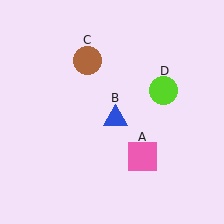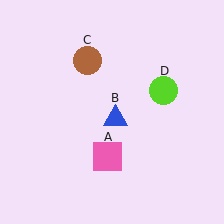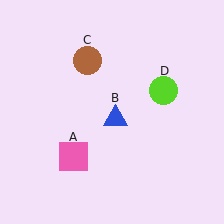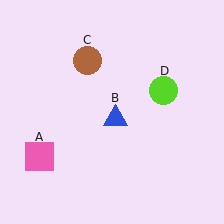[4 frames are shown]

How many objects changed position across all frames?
1 object changed position: pink square (object A).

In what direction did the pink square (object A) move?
The pink square (object A) moved left.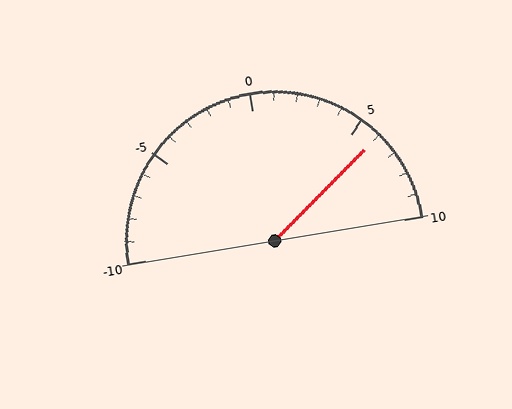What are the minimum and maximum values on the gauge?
The gauge ranges from -10 to 10.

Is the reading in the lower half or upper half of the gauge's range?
The reading is in the upper half of the range (-10 to 10).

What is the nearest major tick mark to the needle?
The nearest major tick mark is 5.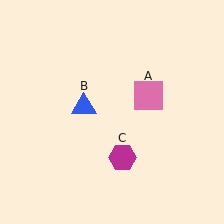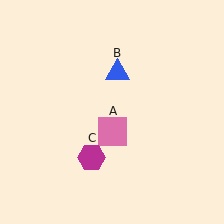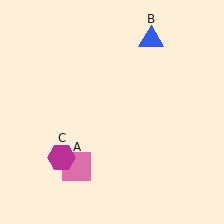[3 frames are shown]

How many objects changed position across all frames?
3 objects changed position: pink square (object A), blue triangle (object B), magenta hexagon (object C).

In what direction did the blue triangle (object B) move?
The blue triangle (object B) moved up and to the right.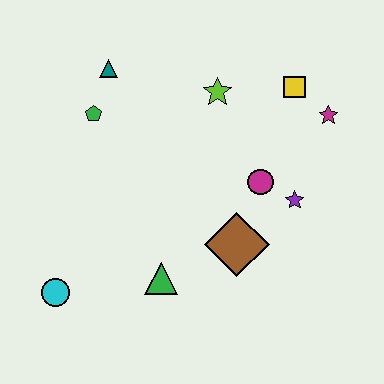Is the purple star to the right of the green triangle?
Yes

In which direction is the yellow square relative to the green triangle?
The yellow square is above the green triangle.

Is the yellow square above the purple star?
Yes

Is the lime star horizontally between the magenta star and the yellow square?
No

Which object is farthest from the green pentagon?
The magenta star is farthest from the green pentagon.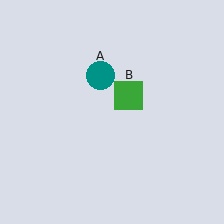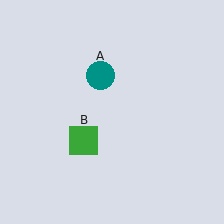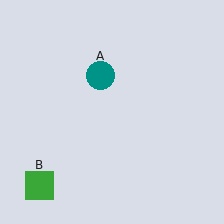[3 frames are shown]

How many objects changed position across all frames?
1 object changed position: green square (object B).